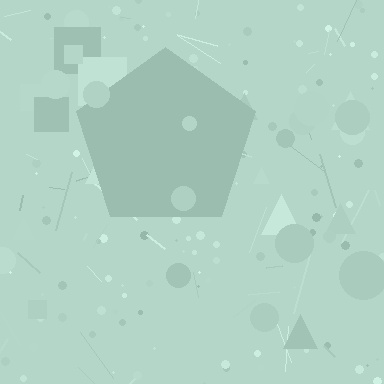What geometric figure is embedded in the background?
A pentagon is embedded in the background.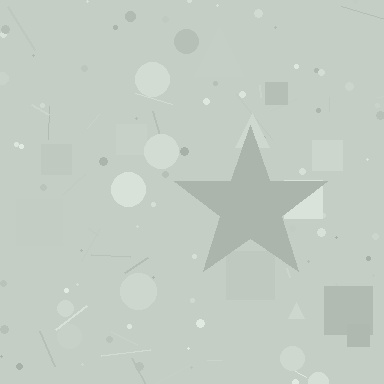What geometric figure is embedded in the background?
A star is embedded in the background.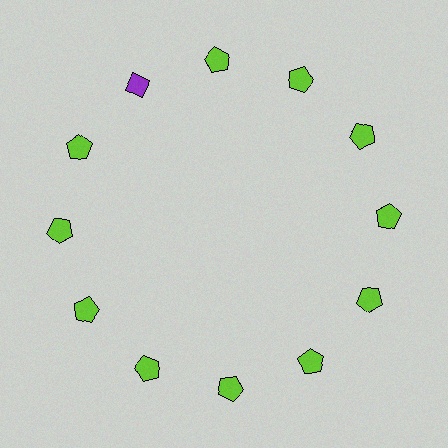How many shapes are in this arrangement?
There are 12 shapes arranged in a ring pattern.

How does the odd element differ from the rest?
It differs in both color (purple instead of lime) and shape (diamond instead of pentagon).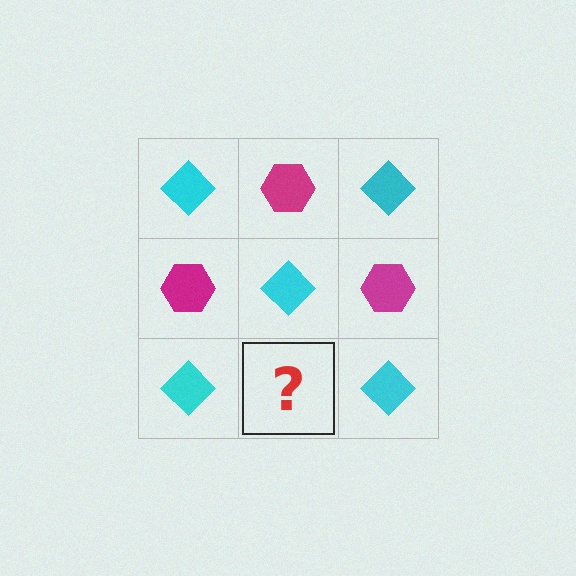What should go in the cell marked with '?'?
The missing cell should contain a magenta hexagon.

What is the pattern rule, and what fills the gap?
The rule is that it alternates cyan diamond and magenta hexagon in a checkerboard pattern. The gap should be filled with a magenta hexagon.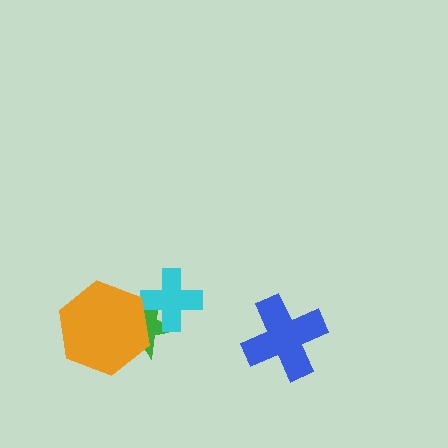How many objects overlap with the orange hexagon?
1 object overlaps with the orange hexagon.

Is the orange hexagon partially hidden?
No, no other shape covers it.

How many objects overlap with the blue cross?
0 objects overlap with the blue cross.